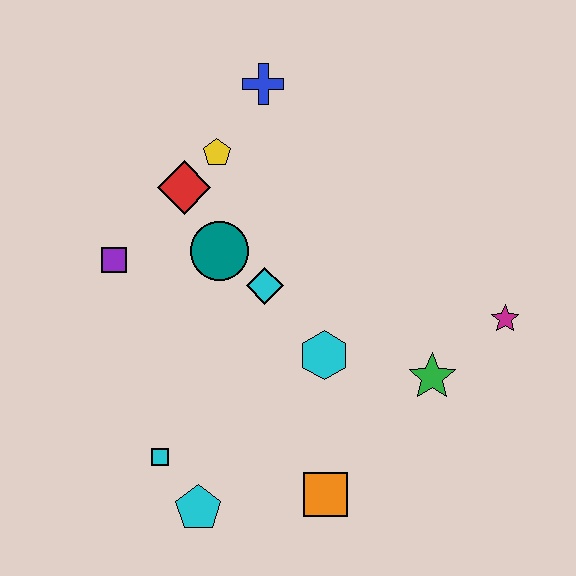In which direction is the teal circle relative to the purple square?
The teal circle is to the right of the purple square.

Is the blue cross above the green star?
Yes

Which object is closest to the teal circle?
The cyan diamond is closest to the teal circle.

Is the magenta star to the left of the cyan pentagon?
No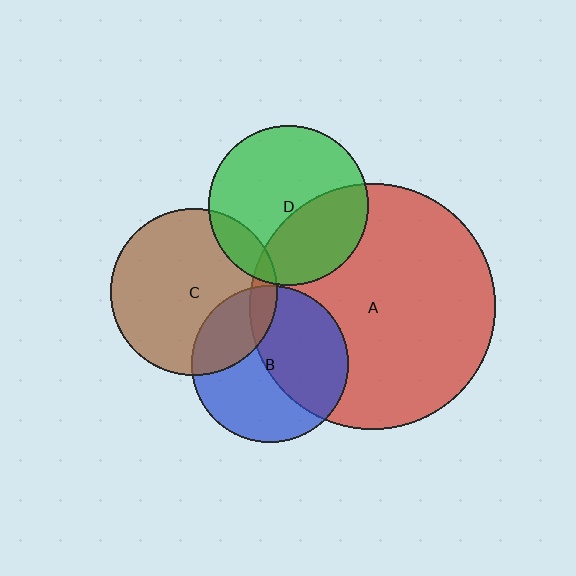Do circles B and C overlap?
Yes.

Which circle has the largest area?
Circle A (red).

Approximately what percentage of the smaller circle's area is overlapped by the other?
Approximately 25%.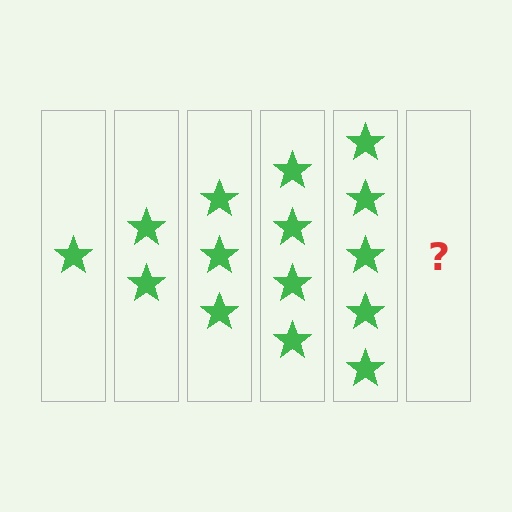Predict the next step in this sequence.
The next step is 6 stars.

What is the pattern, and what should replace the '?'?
The pattern is that each step adds one more star. The '?' should be 6 stars.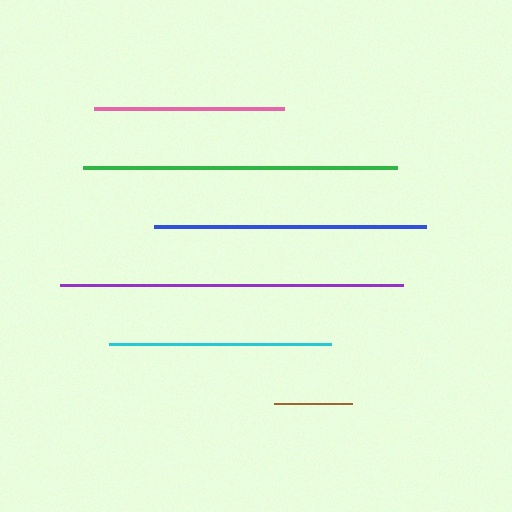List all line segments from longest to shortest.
From longest to shortest: purple, green, blue, cyan, pink, brown.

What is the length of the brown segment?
The brown segment is approximately 77 pixels long.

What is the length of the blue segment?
The blue segment is approximately 273 pixels long.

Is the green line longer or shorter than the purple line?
The purple line is longer than the green line.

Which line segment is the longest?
The purple line is the longest at approximately 343 pixels.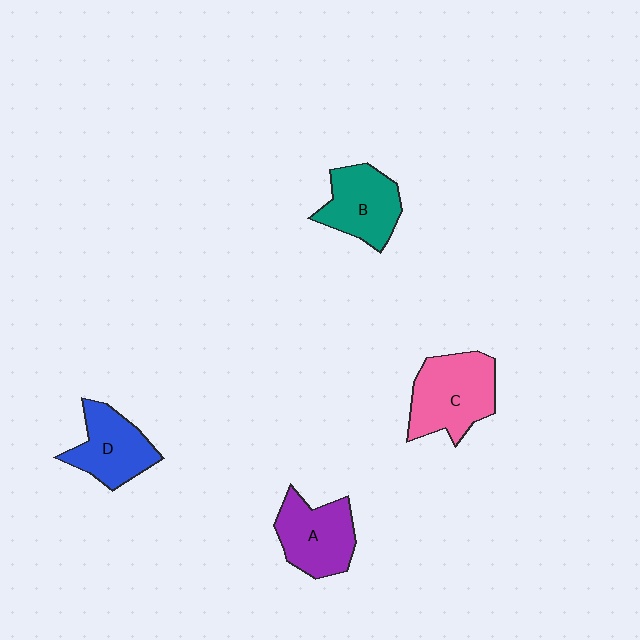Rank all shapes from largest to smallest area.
From largest to smallest: C (pink), A (purple), B (teal), D (blue).